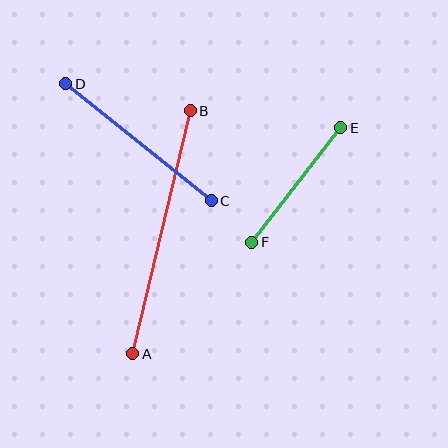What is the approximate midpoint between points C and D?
The midpoint is at approximately (139, 142) pixels.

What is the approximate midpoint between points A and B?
The midpoint is at approximately (161, 232) pixels.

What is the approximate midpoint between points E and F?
The midpoint is at approximately (296, 185) pixels.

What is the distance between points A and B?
The distance is approximately 250 pixels.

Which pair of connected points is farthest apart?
Points A and B are farthest apart.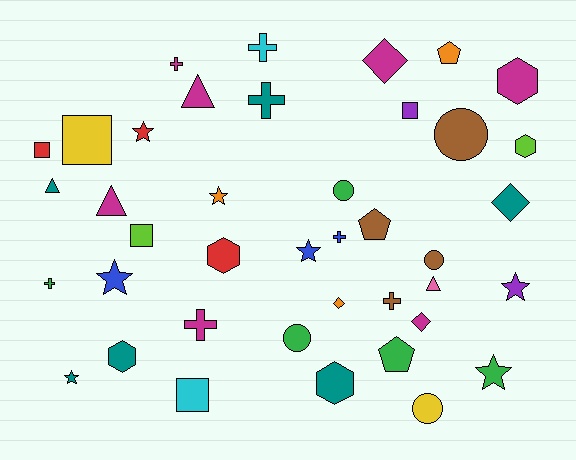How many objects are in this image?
There are 40 objects.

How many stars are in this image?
There are 7 stars.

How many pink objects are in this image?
There is 1 pink object.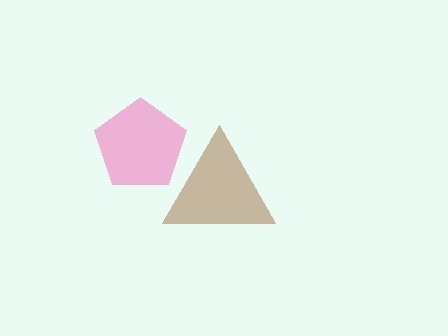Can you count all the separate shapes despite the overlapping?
Yes, there are 2 separate shapes.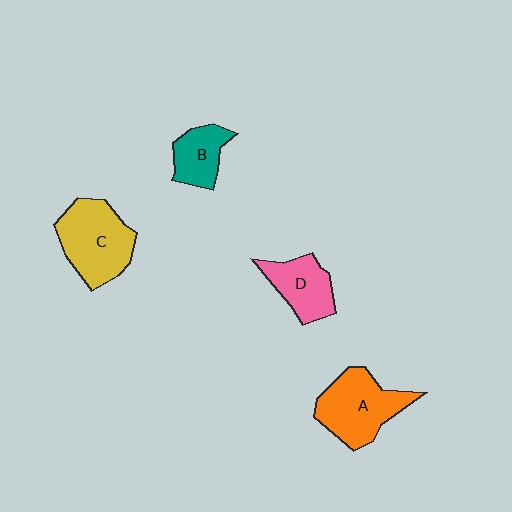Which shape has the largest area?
Shape C (yellow).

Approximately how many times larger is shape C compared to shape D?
Approximately 1.5 times.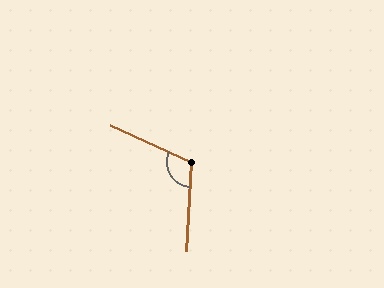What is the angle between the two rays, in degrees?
Approximately 111 degrees.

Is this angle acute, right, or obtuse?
It is obtuse.